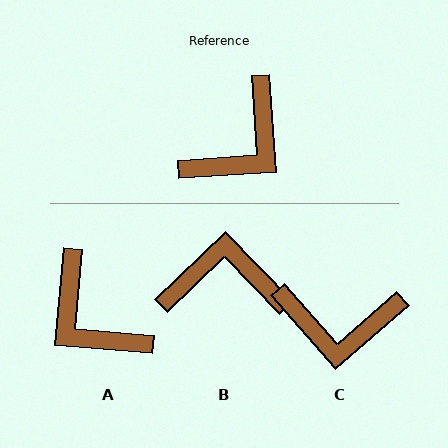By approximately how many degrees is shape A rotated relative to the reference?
Approximately 99 degrees clockwise.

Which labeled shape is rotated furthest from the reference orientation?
B, about 130 degrees away.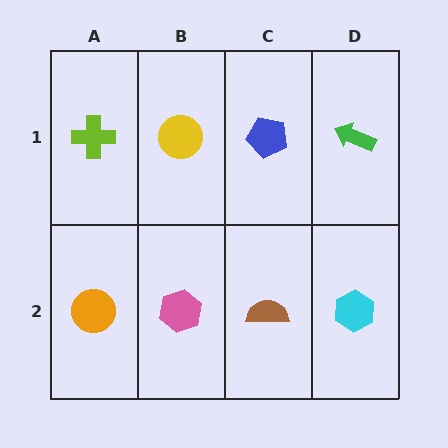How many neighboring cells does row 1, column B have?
3.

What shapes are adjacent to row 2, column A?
A lime cross (row 1, column A), a pink hexagon (row 2, column B).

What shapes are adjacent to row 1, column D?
A cyan hexagon (row 2, column D), a blue pentagon (row 1, column C).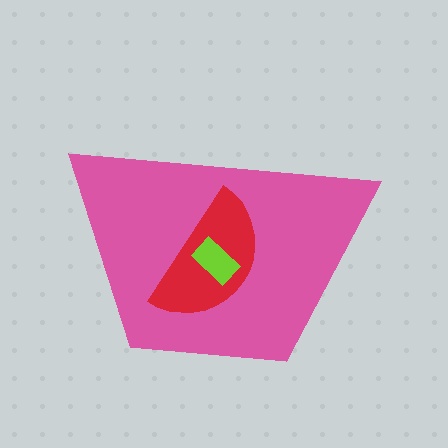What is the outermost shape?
The pink trapezoid.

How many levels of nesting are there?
3.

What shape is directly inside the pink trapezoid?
The red semicircle.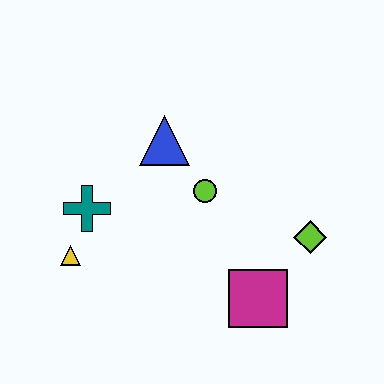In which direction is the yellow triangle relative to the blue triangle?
The yellow triangle is below the blue triangle.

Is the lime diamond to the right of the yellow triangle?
Yes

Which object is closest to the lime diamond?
The magenta square is closest to the lime diamond.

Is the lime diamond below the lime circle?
Yes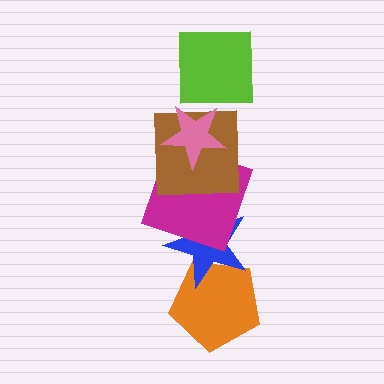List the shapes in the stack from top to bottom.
From top to bottom: the lime square, the pink star, the brown square, the magenta square, the blue star, the orange pentagon.